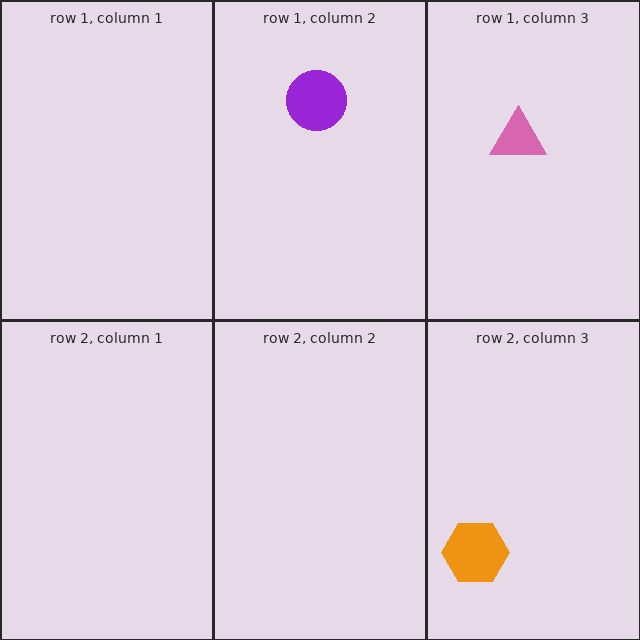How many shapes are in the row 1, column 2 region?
1.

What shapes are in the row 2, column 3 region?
The orange hexagon.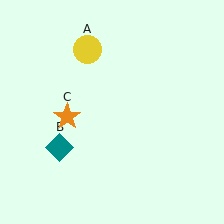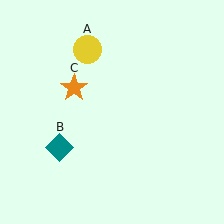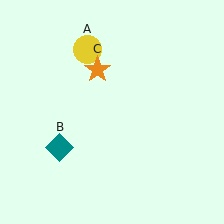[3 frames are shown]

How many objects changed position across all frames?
1 object changed position: orange star (object C).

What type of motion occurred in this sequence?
The orange star (object C) rotated clockwise around the center of the scene.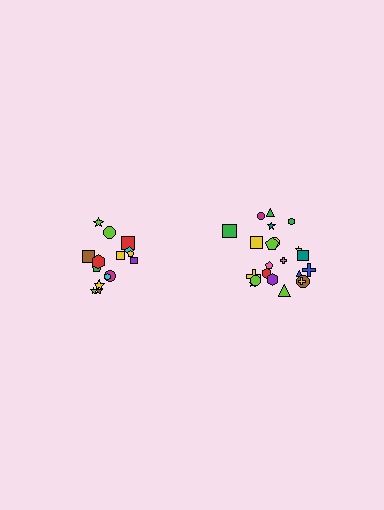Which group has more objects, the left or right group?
The right group.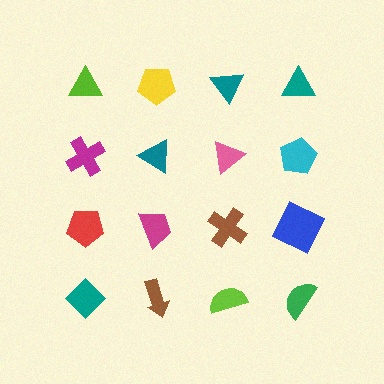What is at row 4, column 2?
A brown arrow.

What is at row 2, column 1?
A magenta cross.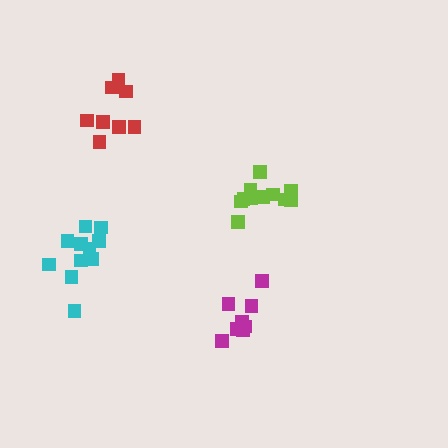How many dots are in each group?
Group 1: 8 dots, Group 2: 11 dots, Group 3: 11 dots, Group 4: 8 dots (38 total).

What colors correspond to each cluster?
The clusters are colored: red, cyan, lime, magenta.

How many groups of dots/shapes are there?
There are 4 groups.